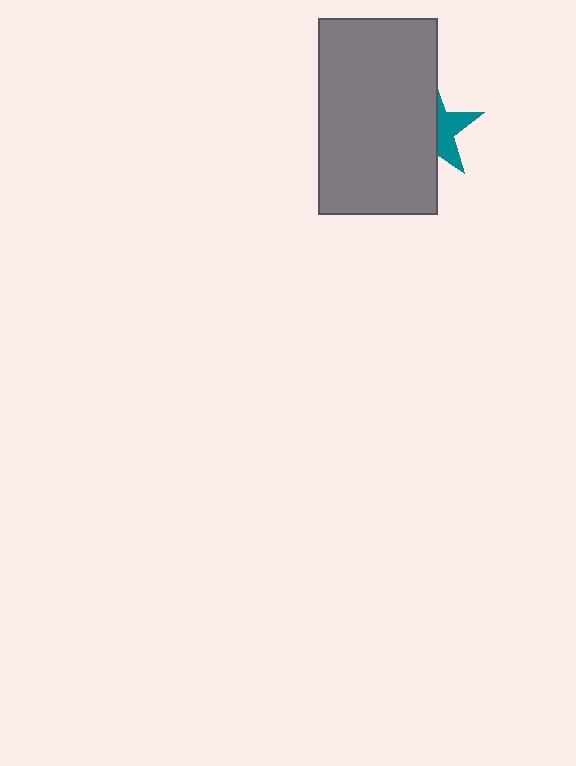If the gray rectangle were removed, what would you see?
You would see the complete teal star.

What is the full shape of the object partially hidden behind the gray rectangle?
The partially hidden object is a teal star.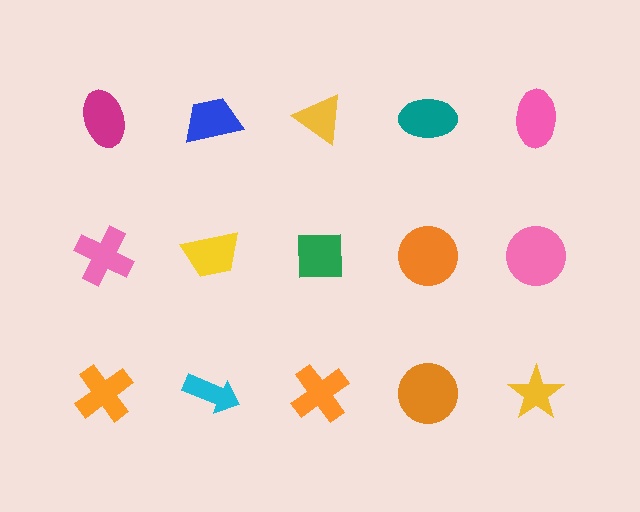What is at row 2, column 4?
An orange circle.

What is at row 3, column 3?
An orange cross.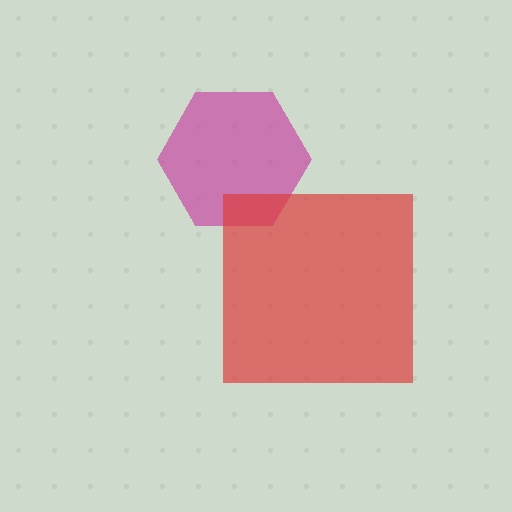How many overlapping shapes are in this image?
There are 2 overlapping shapes in the image.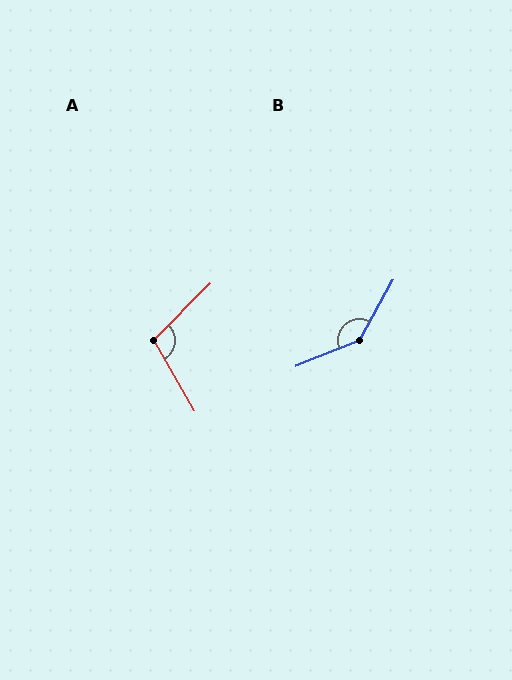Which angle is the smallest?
A, at approximately 105 degrees.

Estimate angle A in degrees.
Approximately 105 degrees.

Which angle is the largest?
B, at approximately 141 degrees.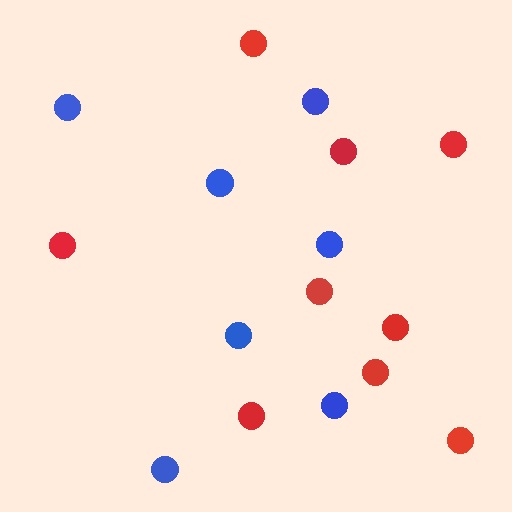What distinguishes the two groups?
There are 2 groups: one group of red circles (9) and one group of blue circles (7).